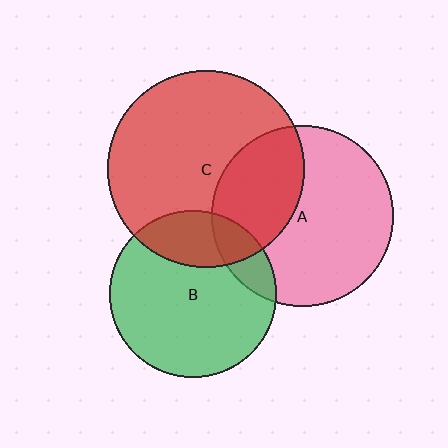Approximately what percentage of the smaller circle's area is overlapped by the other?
Approximately 15%.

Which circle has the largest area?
Circle C (red).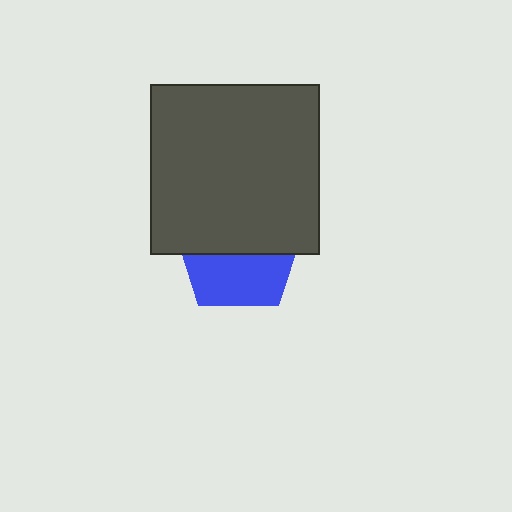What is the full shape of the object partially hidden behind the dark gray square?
The partially hidden object is a blue pentagon.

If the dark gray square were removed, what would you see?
You would see the complete blue pentagon.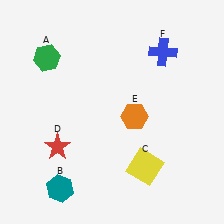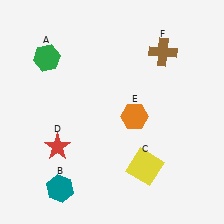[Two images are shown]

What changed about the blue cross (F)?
In Image 1, F is blue. In Image 2, it changed to brown.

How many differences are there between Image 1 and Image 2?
There is 1 difference between the two images.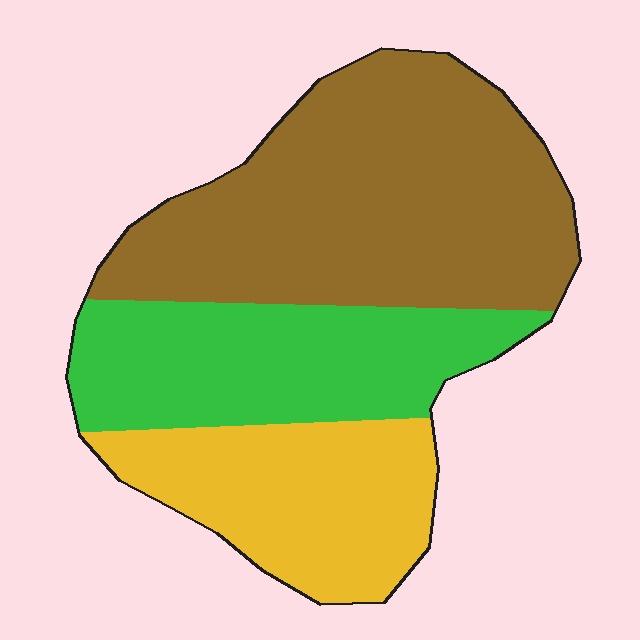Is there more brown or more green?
Brown.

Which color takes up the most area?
Brown, at roughly 50%.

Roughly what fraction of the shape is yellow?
Yellow takes up about one quarter (1/4) of the shape.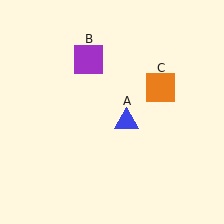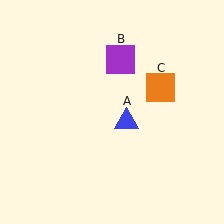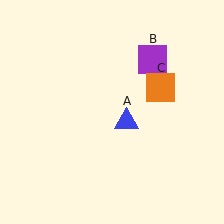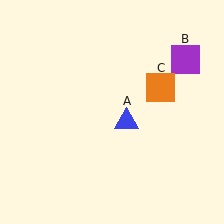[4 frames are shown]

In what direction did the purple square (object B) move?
The purple square (object B) moved right.